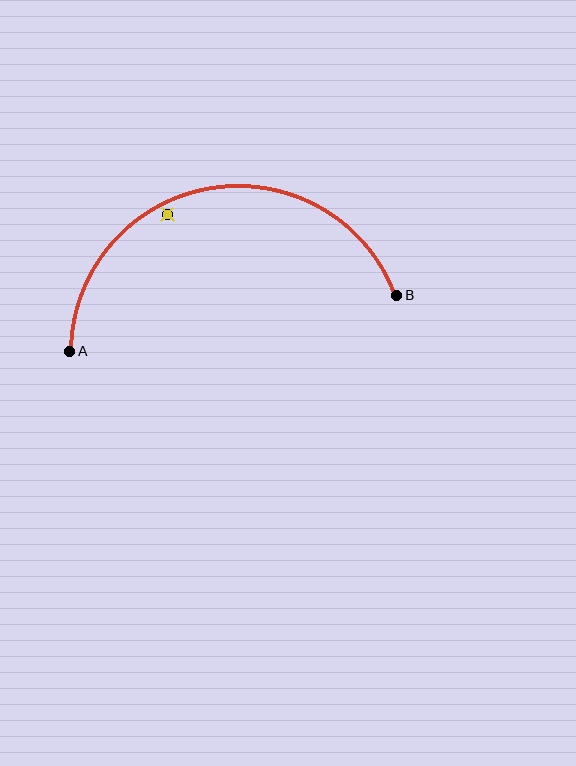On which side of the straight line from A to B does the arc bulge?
The arc bulges above the straight line connecting A and B.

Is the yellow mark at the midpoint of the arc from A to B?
No — the yellow mark does not lie on the arc at all. It sits slightly inside the curve.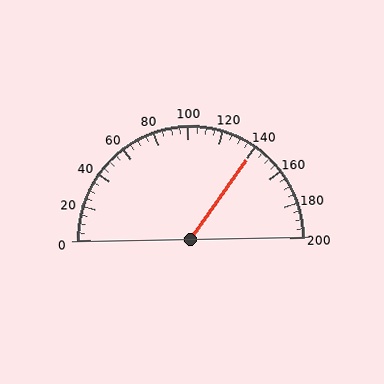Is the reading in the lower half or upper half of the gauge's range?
The reading is in the upper half of the range (0 to 200).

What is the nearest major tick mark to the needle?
The nearest major tick mark is 140.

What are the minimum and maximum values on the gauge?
The gauge ranges from 0 to 200.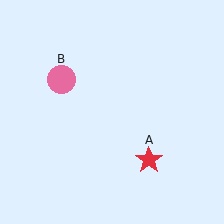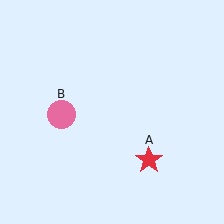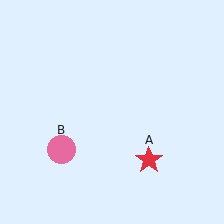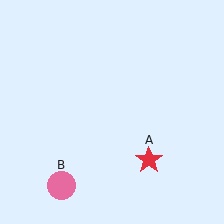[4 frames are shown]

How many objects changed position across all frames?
1 object changed position: pink circle (object B).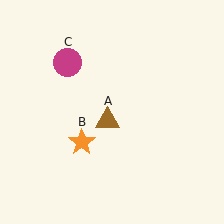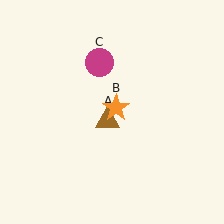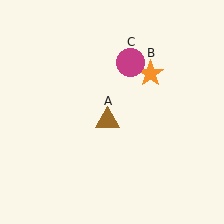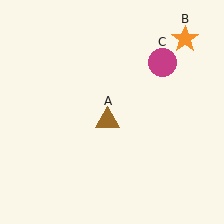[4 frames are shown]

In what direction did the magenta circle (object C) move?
The magenta circle (object C) moved right.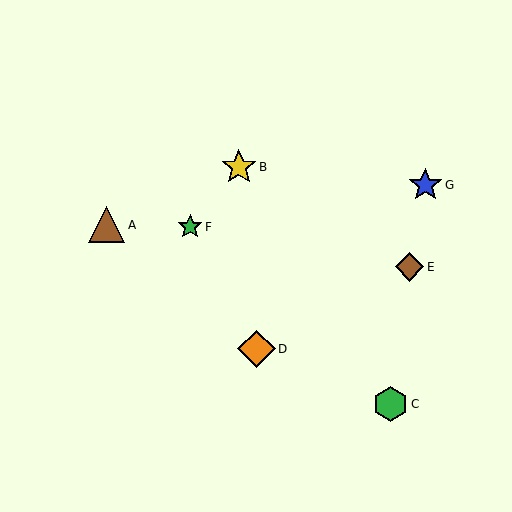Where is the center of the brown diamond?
The center of the brown diamond is at (410, 267).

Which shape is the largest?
The orange diamond (labeled D) is the largest.